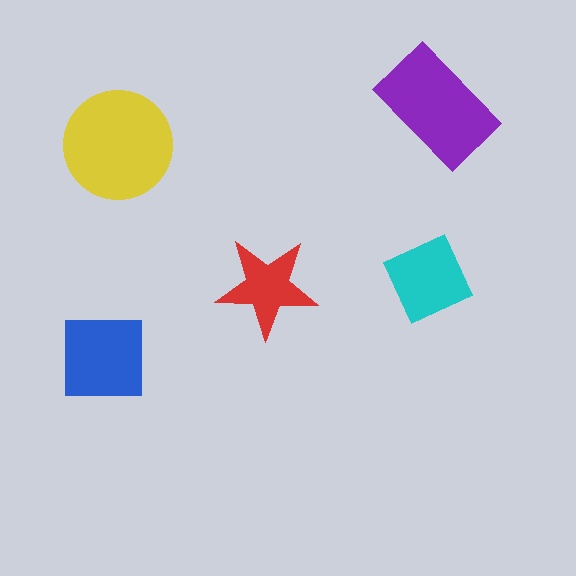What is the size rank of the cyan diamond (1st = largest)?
4th.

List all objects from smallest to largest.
The red star, the cyan diamond, the blue square, the purple rectangle, the yellow circle.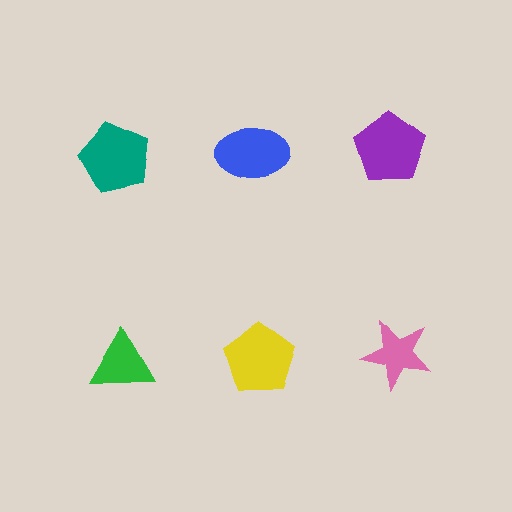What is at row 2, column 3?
A pink star.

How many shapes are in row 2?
3 shapes.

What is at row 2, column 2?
A yellow pentagon.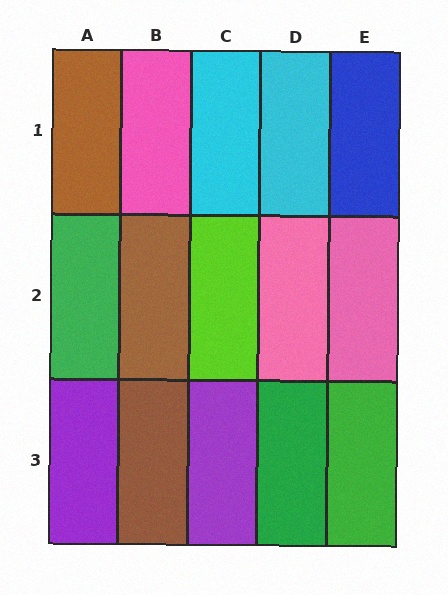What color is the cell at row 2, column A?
Green.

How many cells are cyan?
2 cells are cyan.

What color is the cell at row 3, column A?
Purple.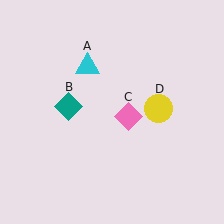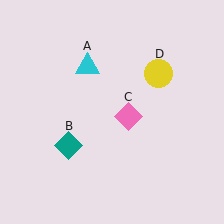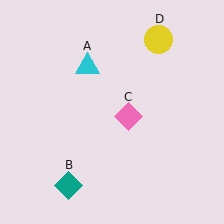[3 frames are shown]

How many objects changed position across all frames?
2 objects changed position: teal diamond (object B), yellow circle (object D).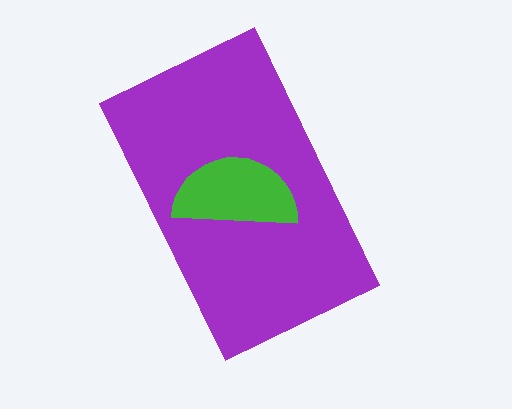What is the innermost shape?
The green semicircle.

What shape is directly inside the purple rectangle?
The green semicircle.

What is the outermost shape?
The purple rectangle.